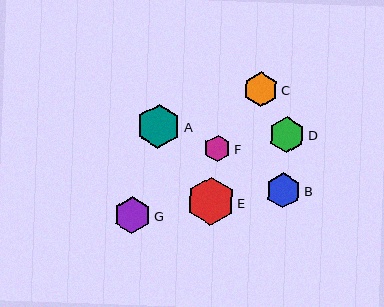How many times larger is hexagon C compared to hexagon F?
Hexagon C is approximately 1.3 times the size of hexagon F.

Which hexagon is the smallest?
Hexagon F is the smallest with a size of approximately 27 pixels.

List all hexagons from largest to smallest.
From largest to smallest: E, A, G, D, B, C, F.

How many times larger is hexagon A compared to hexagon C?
Hexagon A is approximately 1.3 times the size of hexagon C.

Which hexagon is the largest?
Hexagon E is the largest with a size of approximately 49 pixels.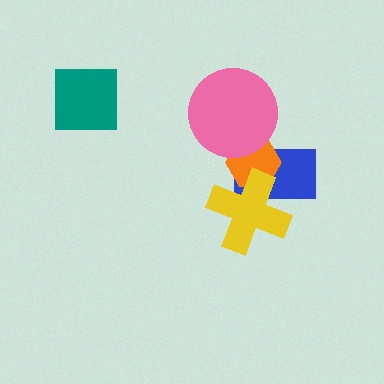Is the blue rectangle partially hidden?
Yes, it is partially covered by another shape.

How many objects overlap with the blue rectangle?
3 objects overlap with the blue rectangle.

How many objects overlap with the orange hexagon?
3 objects overlap with the orange hexagon.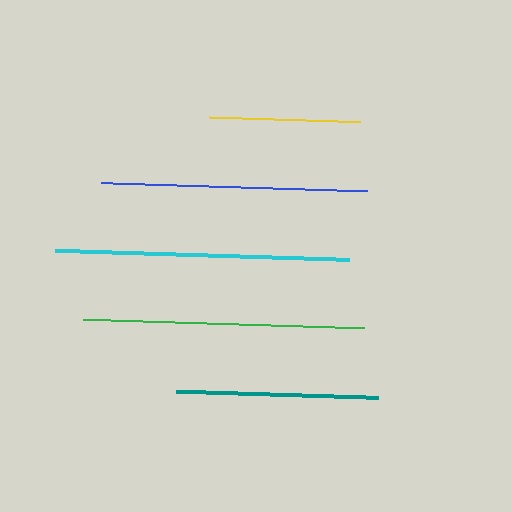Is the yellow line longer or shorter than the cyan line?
The cyan line is longer than the yellow line.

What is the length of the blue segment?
The blue segment is approximately 266 pixels long.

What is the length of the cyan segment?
The cyan segment is approximately 293 pixels long.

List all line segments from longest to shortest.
From longest to shortest: cyan, green, blue, teal, yellow.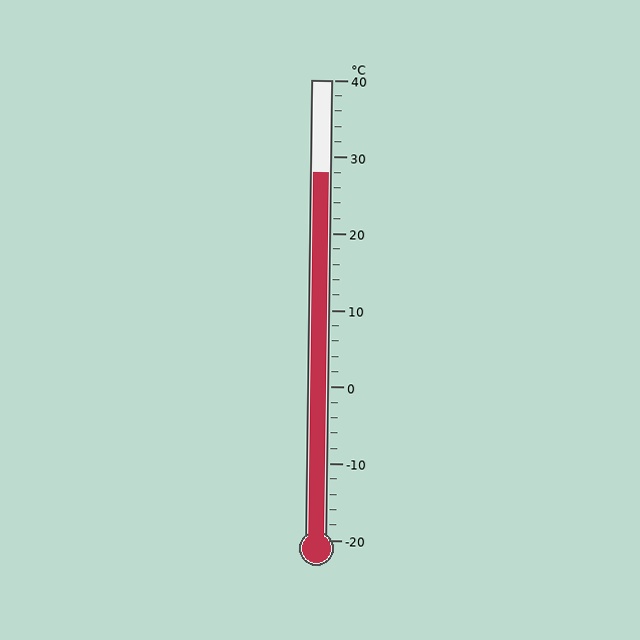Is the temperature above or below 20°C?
The temperature is above 20°C.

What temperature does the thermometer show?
The thermometer shows approximately 28°C.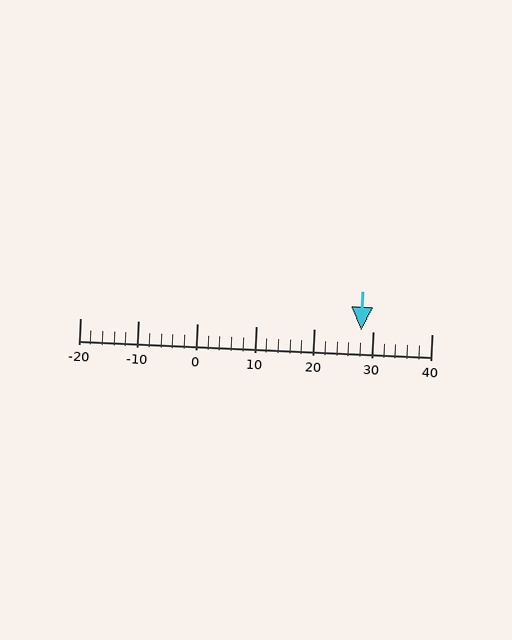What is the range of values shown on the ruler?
The ruler shows values from -20 to 40.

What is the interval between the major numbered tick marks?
The major tick marks are spaced 10 units apart.